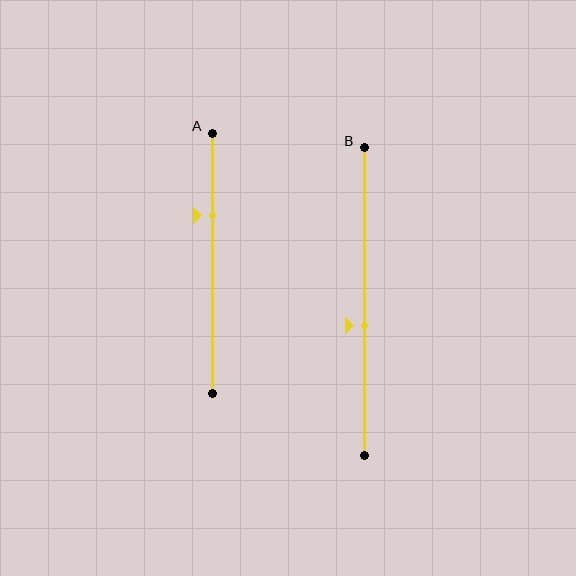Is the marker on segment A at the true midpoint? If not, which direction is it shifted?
No, the marker on segment A is shifted upward by about 19% of the segment length.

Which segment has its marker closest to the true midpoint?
Segment B has its marker closest to the true midpoint.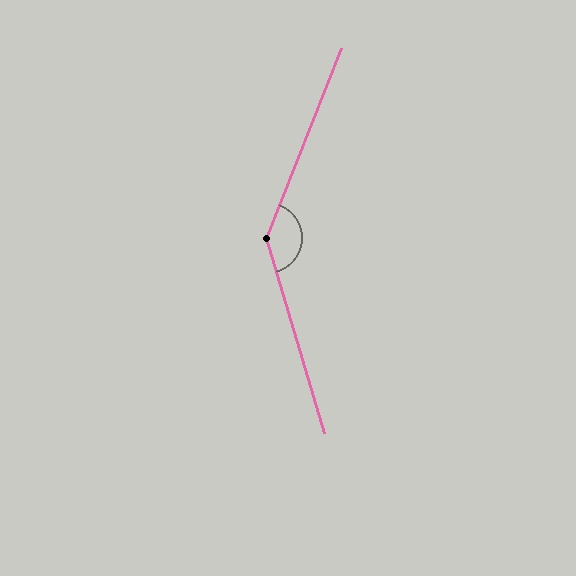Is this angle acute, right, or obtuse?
It is obtuse.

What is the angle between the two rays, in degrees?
Approximately 142 degrees.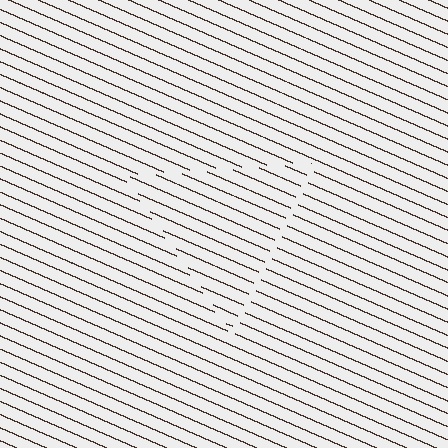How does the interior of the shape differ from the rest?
The interior of the shape contains the same grating, shifted by half a period — the contour is defined by the phase discontinuity where line-ends from the inner and outer gratings abut.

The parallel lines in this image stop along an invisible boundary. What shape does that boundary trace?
An illusory triangle. The interior of the shape contains the same grating, shifted by half a period — the contour is defined by the phase discontinuity where line-ends from the inner and outer gratings abut.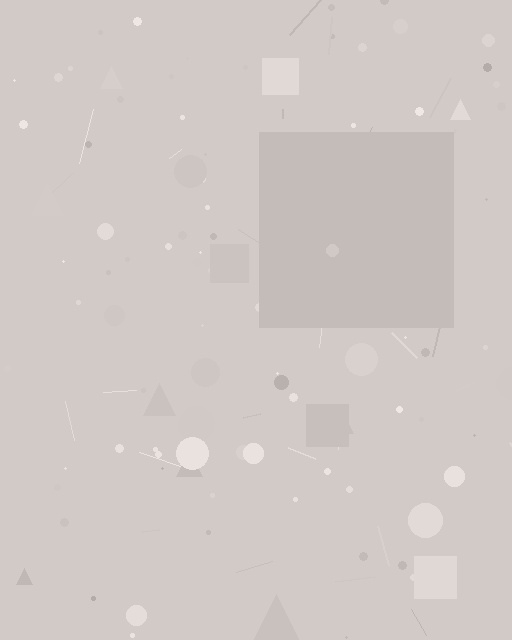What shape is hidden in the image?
A square is hidden in the image.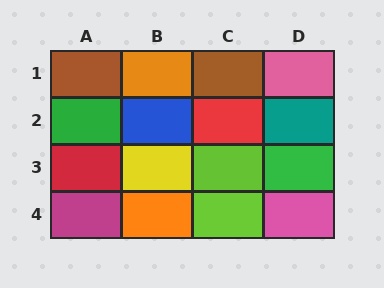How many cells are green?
2 cells are green.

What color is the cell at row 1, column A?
Brown.